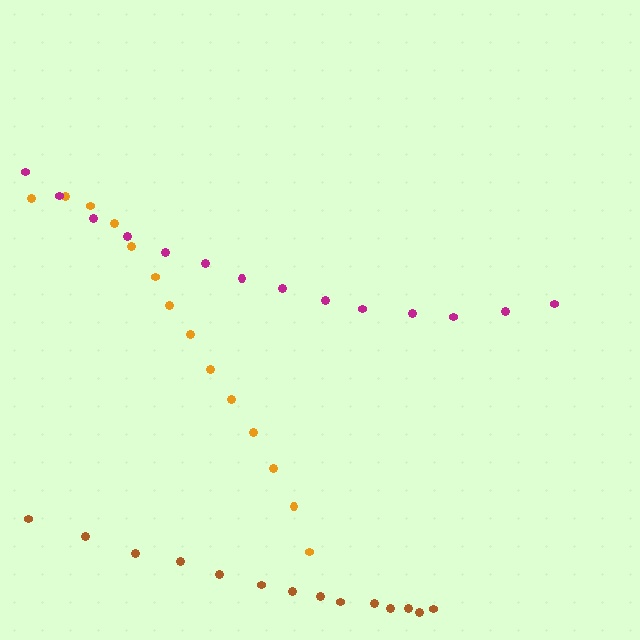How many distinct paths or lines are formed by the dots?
There are 3 distinct paths.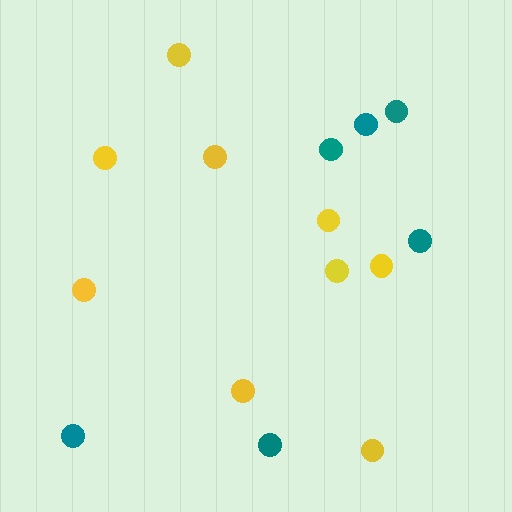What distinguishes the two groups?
There are 2 groups: one group of yellow circles (9) and one group of teal circles (6).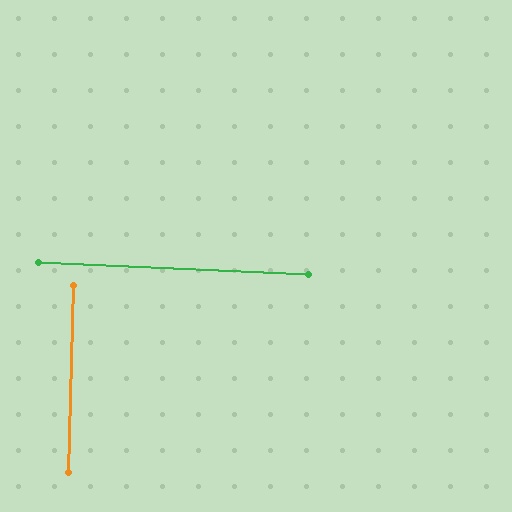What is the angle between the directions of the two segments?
Approximately 89 degrees.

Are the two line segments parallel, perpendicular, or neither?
Perpendicular — they meet at approximately 89°.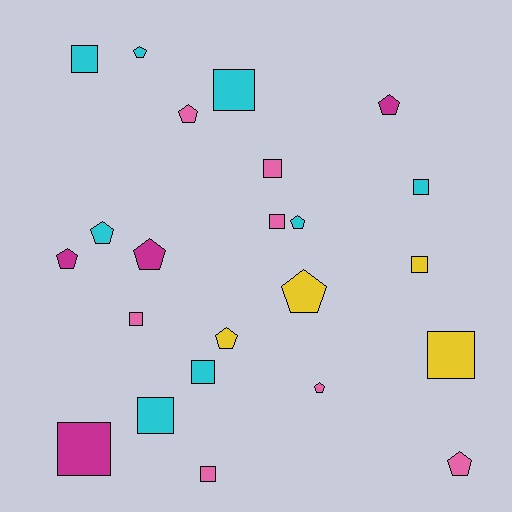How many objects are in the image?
There are 23 objects.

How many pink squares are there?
There are 4 pink squares.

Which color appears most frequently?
Cyan, with 8 objects.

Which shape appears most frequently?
Square, with 12 objects.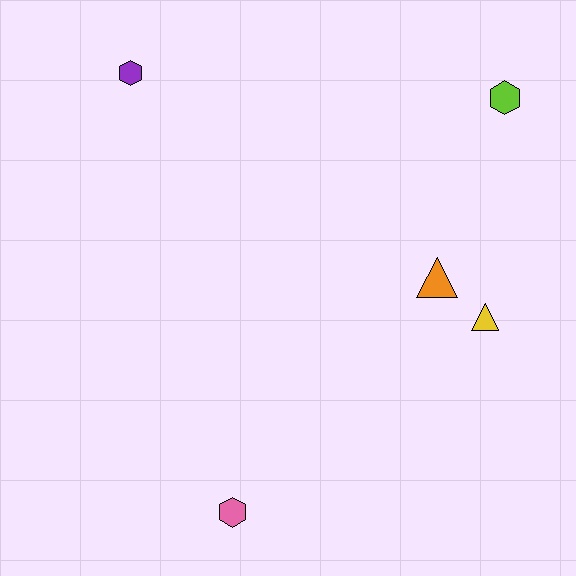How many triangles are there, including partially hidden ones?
There are 2 triangles.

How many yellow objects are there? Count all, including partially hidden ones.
There is 1 yellow object.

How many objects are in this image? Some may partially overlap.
There are 5 objects.